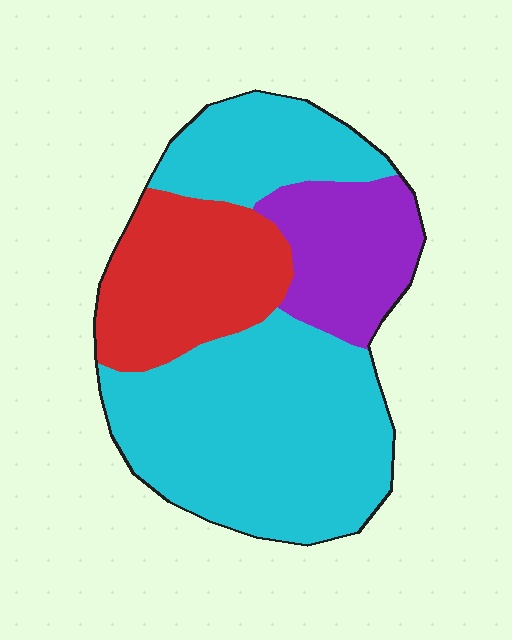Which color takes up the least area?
Purple, at roughly 15%.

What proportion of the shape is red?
Red takes up about one quarter (1/4) of the shape.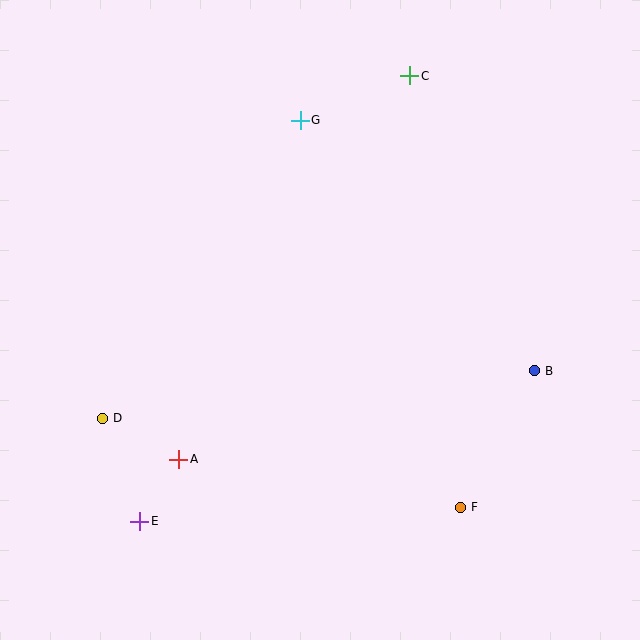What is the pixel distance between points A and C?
The distance between A and C is 448 pixels.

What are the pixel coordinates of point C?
Point C is at (410, 76).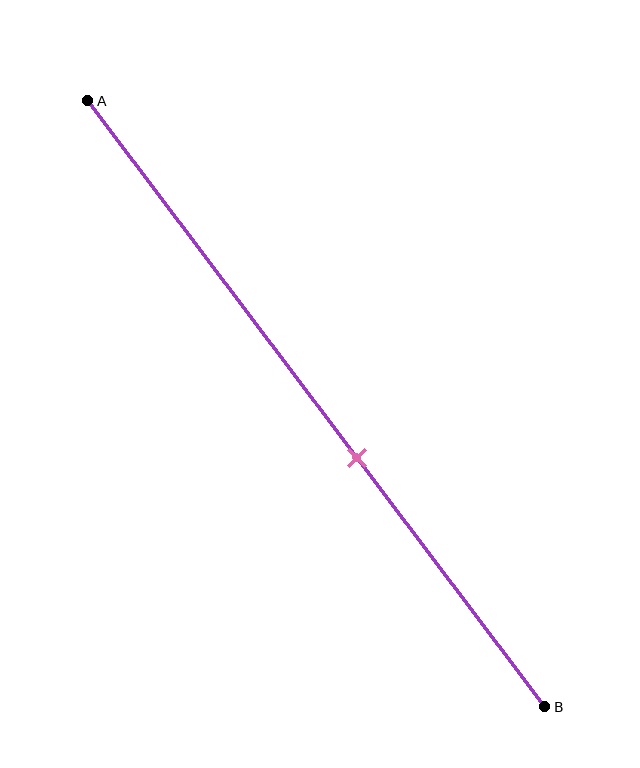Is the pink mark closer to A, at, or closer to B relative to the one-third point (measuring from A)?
The pink mark is closer to point B than the one-third point of segment AB.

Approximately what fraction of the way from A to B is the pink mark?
The pink mark is approximately 60% of the way from A to B.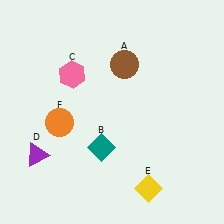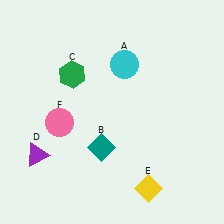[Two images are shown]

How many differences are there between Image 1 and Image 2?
There are 3 differences between the two images.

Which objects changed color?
A changed from brown to cyan. C changed from pink to green. F changed from orange to pink.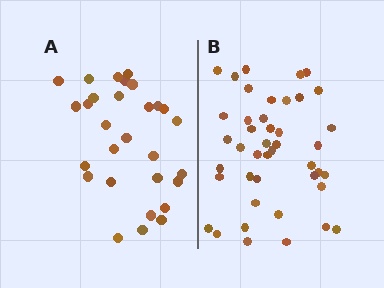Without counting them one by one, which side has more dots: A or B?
Region B (the right region) has more dots.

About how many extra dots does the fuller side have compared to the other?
Region B has approximately 15 more dots than region A.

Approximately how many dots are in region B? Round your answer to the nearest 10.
About 40 dots. (The exact count is 43, which rounds to 40.)